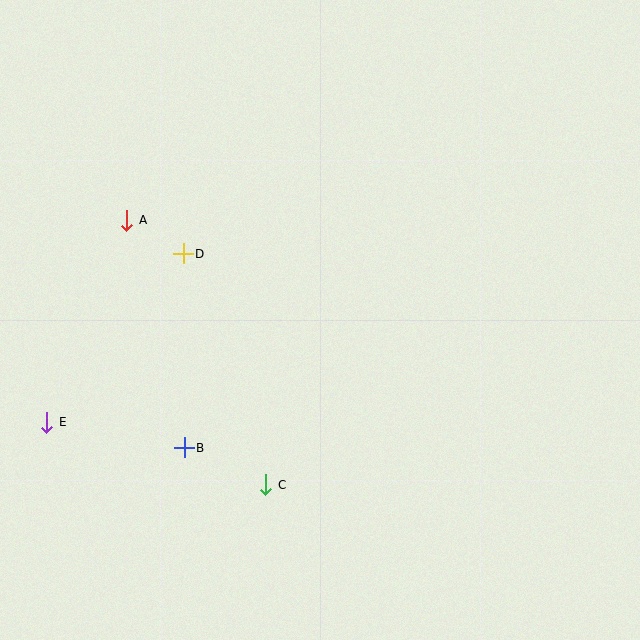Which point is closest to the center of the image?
Point D at (183, 254) is closest to the center.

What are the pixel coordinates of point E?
Point E is at (47, 422).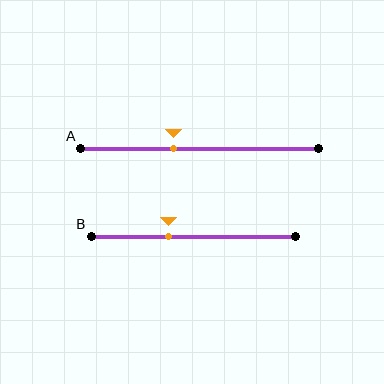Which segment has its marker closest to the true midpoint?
Segment A has its marker closest to the true midpoint.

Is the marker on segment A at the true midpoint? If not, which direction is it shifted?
No, the marker on segment A is shifted to the left by about 11% of the segment length.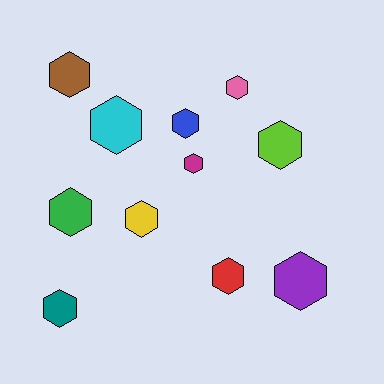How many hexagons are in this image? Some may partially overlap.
There are 11 hexagons.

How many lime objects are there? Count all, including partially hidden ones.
There is 1 lime object.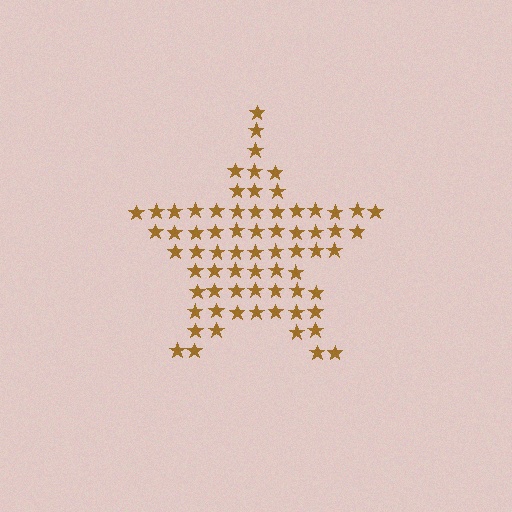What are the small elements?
The small elements are stars.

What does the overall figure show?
The overall figure shows a star.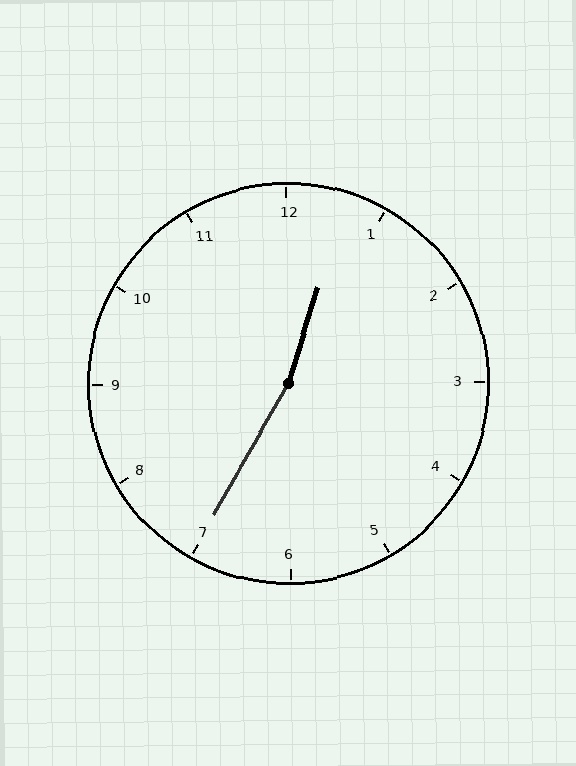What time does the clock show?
12:35.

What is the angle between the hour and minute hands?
Approximately 168 degrees.